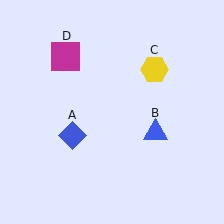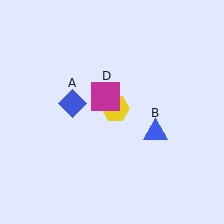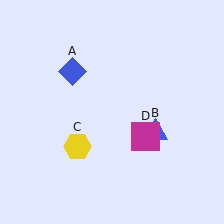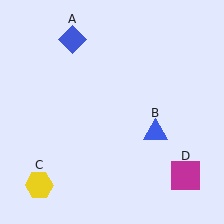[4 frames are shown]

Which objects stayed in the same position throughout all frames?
Blue triangle (object B) remained stationary.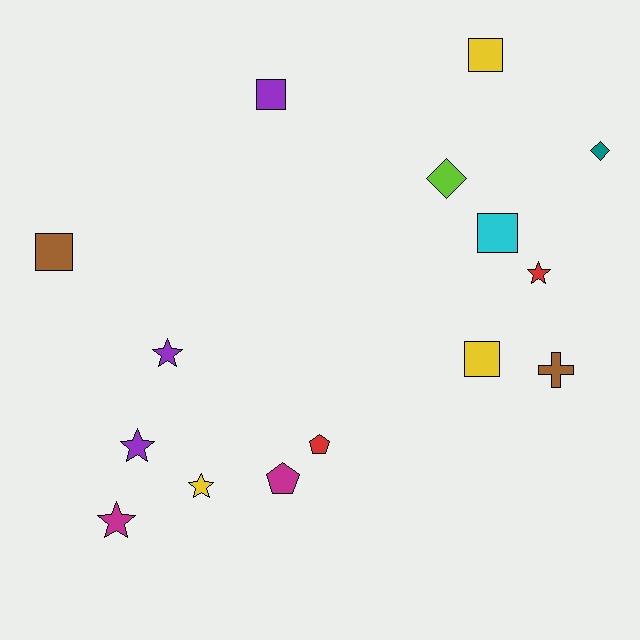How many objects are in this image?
There are 15 objects.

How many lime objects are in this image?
There is 1 lime object.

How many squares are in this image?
There are 5 squares.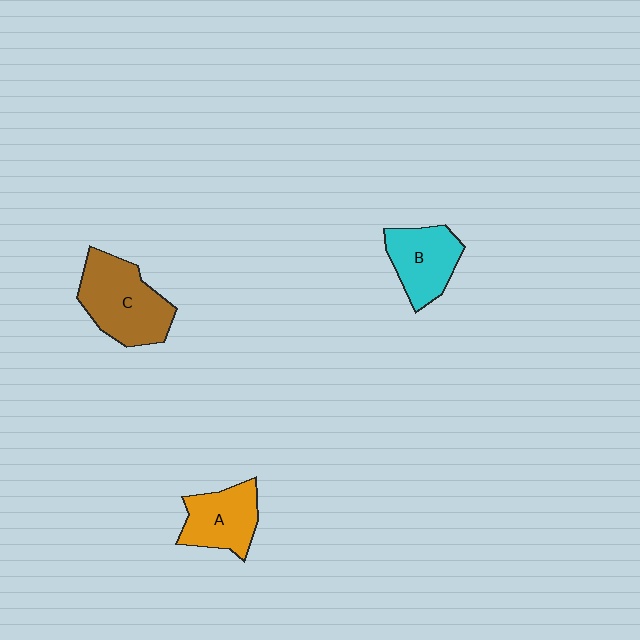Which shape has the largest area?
Shape C (brown).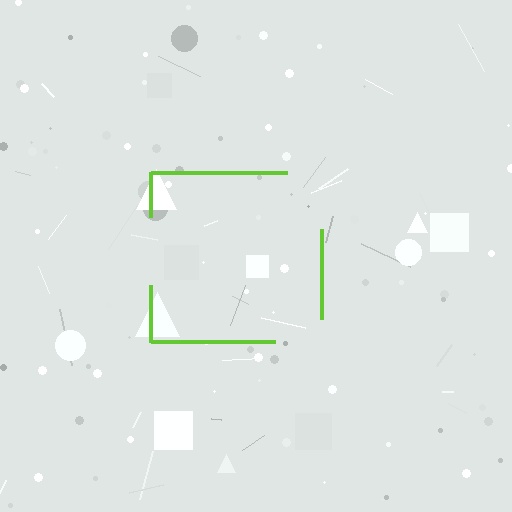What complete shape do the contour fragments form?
The contour fragments form a square.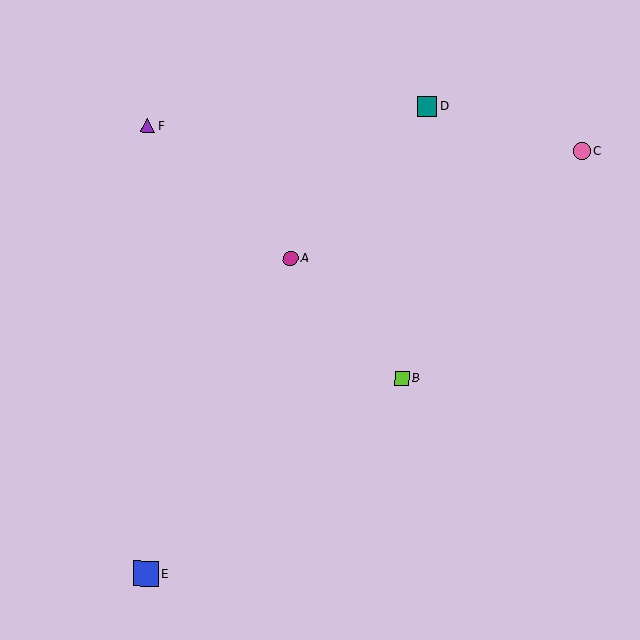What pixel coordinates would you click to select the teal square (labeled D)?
Click at (427, 106) to select the teal square D.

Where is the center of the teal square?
The center of the teal square is at (427, 106).